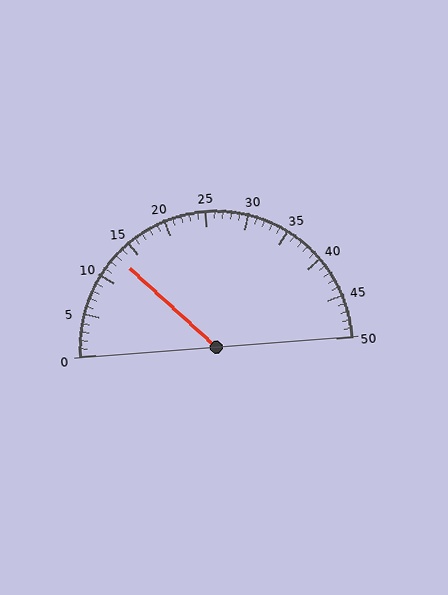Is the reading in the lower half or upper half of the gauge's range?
The reading is in the lower half of the range (0 to 50).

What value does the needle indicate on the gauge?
The needle indicates approximately 13.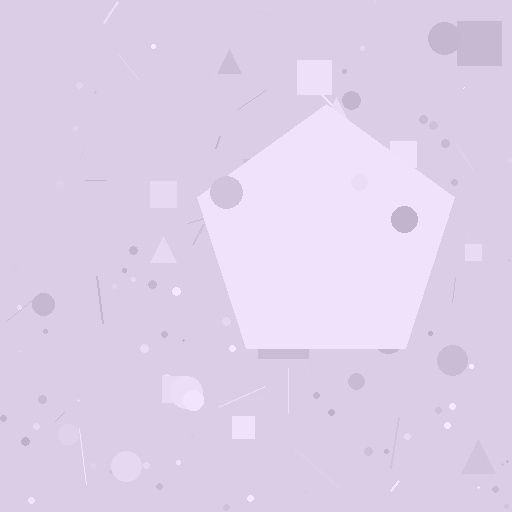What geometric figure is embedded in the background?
A pentagon is embedded in the background.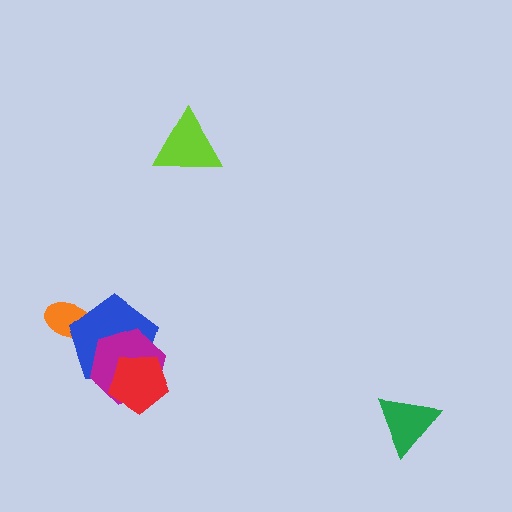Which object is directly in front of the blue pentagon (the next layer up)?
The magenta hexagon is directly in front of the blue pentagon.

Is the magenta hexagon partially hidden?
Yes, it is partially covered by another shape.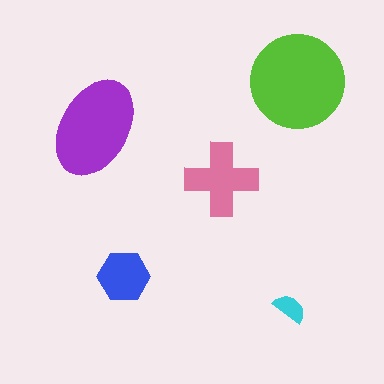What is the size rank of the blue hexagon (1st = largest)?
4th.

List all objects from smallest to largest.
The cyan semicircle, the blue hexagon, the pink cross, the purple ellipse, the lime circle.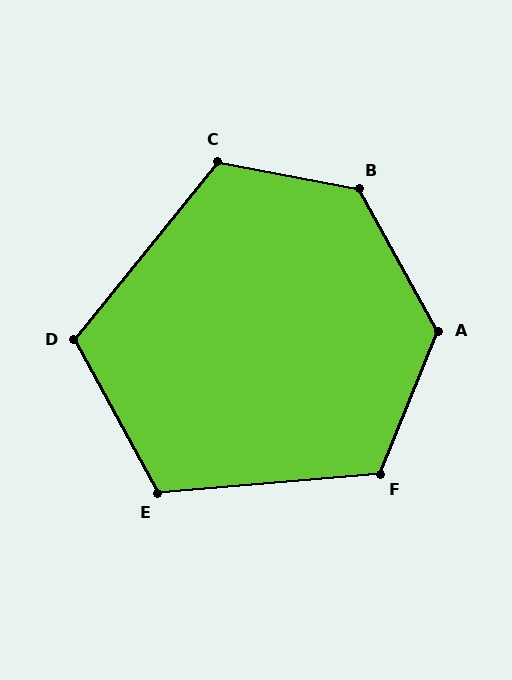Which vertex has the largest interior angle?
B, at approximately 130 degrees.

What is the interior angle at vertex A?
Approximately 129 degrees (obtuse).